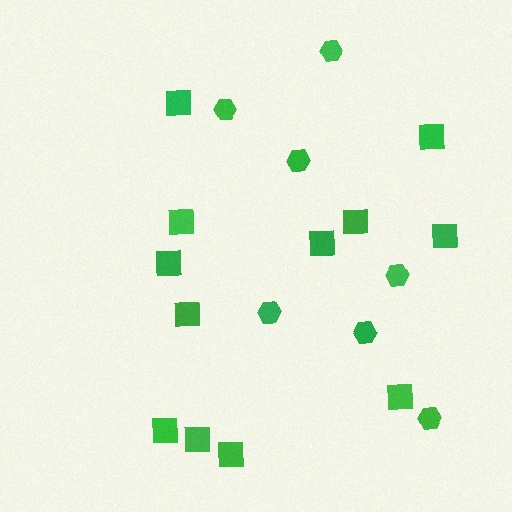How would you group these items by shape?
There are 2 groups: one group of squares (12) and one group of hexagons (7).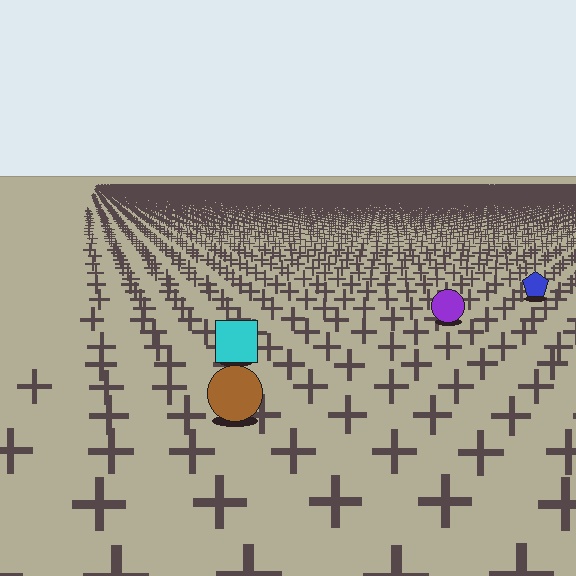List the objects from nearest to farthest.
From nearest to farthest: the brown circle, the cyan square, the purple circle, the blue pentagon.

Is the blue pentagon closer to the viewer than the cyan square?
No. The cyan square is closer — you can tell from the texture gradient: the ground texture is coarser near it.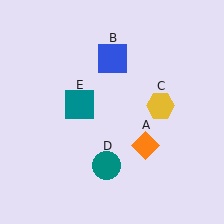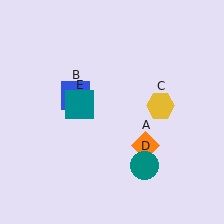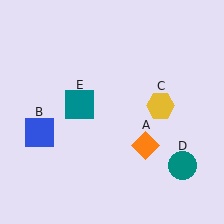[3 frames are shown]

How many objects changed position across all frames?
2 objects changed position: blue square (object B), teal circle (object D).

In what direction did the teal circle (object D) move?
The teal circle (object D) moved right.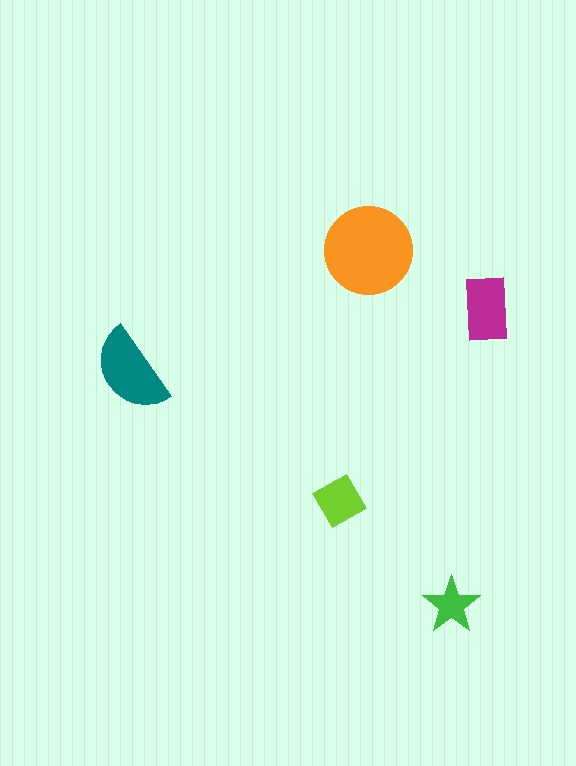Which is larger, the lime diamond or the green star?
The lime diamond.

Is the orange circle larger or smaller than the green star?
Larger.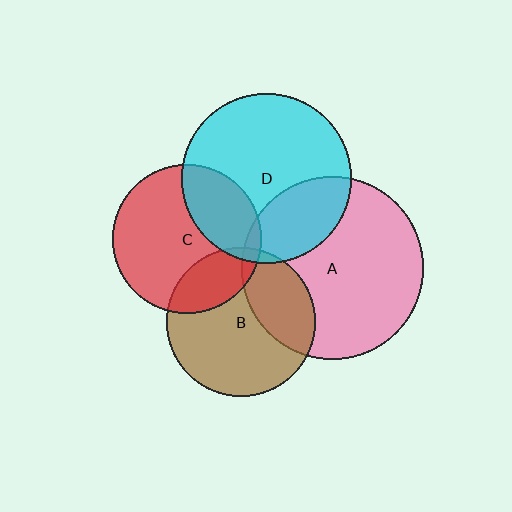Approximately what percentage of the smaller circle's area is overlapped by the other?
Approximately 20%.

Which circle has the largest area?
Circle A (pink).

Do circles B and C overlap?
Yes.